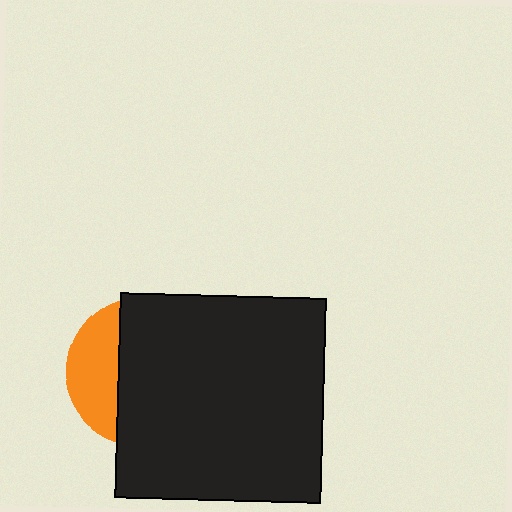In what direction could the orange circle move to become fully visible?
The orange circle could move left. That would shift it out from behind the black square entirely.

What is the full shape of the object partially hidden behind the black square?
The partially hidden object is an orange circle.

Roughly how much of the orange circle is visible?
A small part of it is visible (roughly 31%).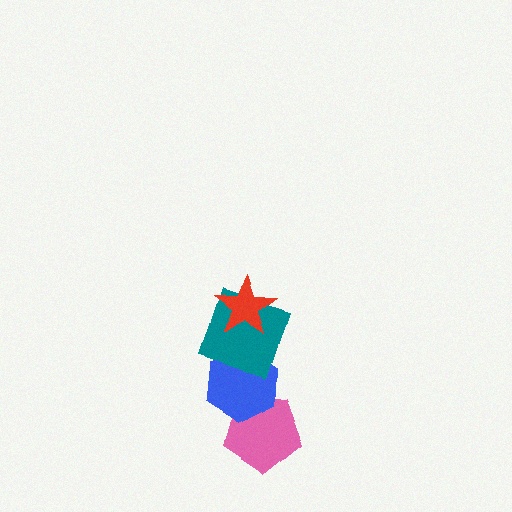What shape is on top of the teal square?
The red star is on top of the teal square.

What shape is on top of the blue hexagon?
The teal square is on top of the blue hexagon.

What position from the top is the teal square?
The teal square is 2nd from the top.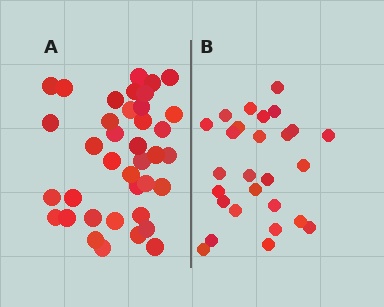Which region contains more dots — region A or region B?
Region A (the left region) has more dots.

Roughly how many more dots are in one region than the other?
Region A has roughly 12 or so more dots than region B.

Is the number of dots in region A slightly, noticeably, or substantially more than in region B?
Region A has noticeably more, but not dramatically so. The ratio is roughly 1.4 to 1.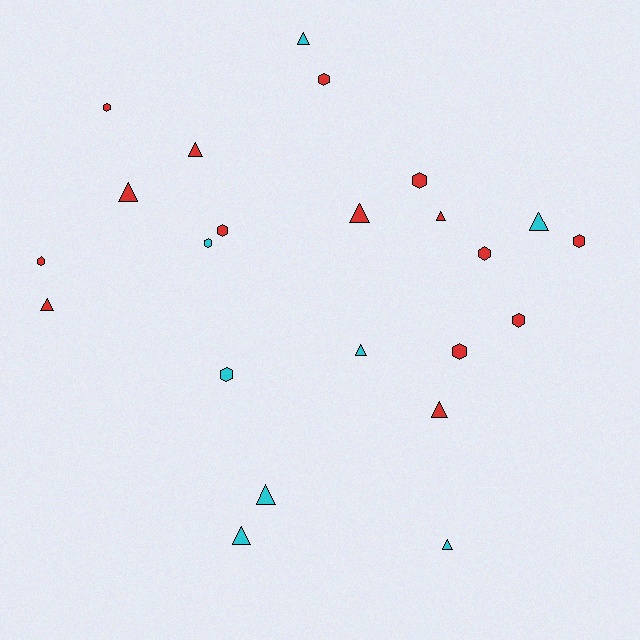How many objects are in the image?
There are 23 objects.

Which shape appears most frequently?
Triangle, with 12 objects.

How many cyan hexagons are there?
There are 2 cyan hexagons.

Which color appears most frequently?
Red, with 15 objects.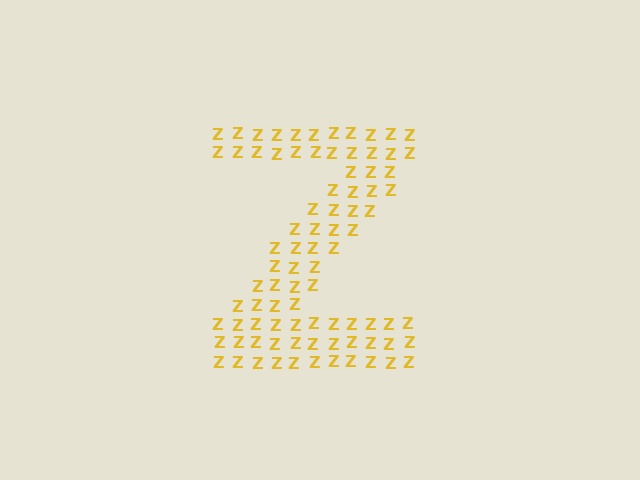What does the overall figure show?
The overall figure shows the letter Z.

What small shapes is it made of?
It is made of small letter Z's.